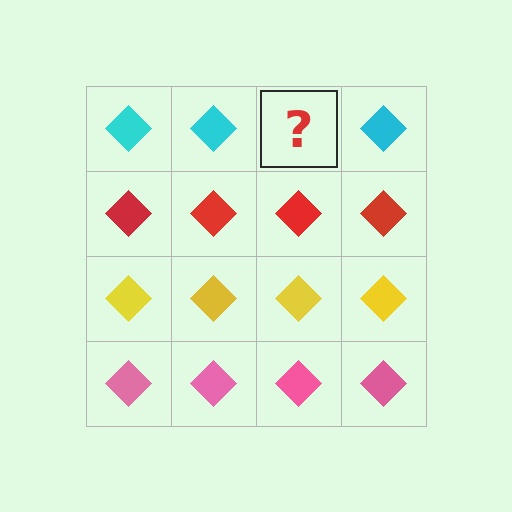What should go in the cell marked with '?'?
The missing cell should contain a cyan diamond.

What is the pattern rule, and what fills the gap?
The rule is that each row has a consistent color. The gap should be filled with a cyan diamond.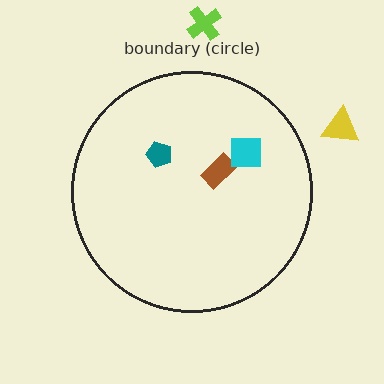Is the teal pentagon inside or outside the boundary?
Inside.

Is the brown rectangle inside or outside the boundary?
Inside.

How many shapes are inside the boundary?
3 inside, 2 outside.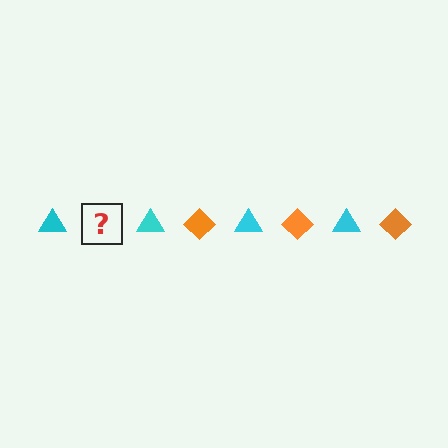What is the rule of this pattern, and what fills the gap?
The rule is that the pattern alternates between cyan triangle and orange diamond. The gap should be filled with an orange diamond.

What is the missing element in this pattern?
The missing element is an orange diamond.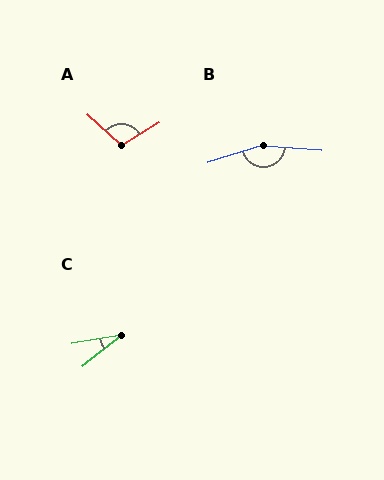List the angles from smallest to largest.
C (29°), A (106°), B (157°).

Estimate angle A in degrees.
Approximately 106 degrees.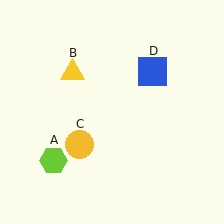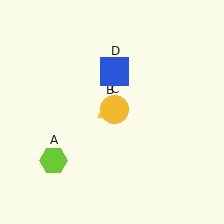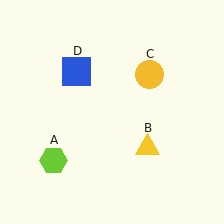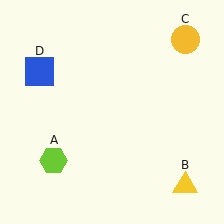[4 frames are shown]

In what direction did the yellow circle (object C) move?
The yellow circle (object C) moved up and to the right.